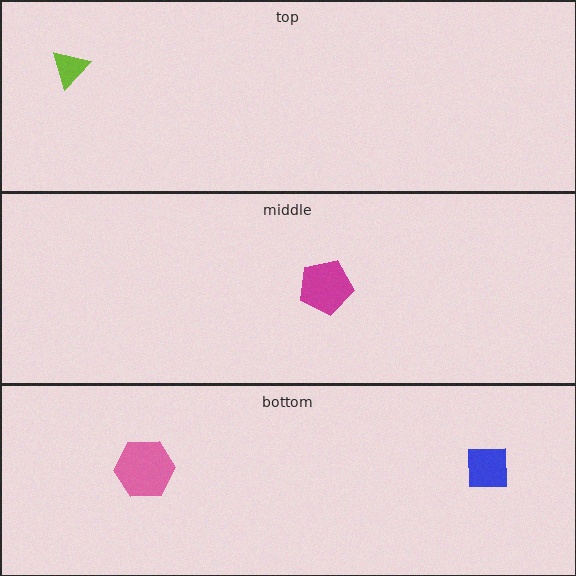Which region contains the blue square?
The bottom region.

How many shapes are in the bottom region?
2.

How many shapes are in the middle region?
1.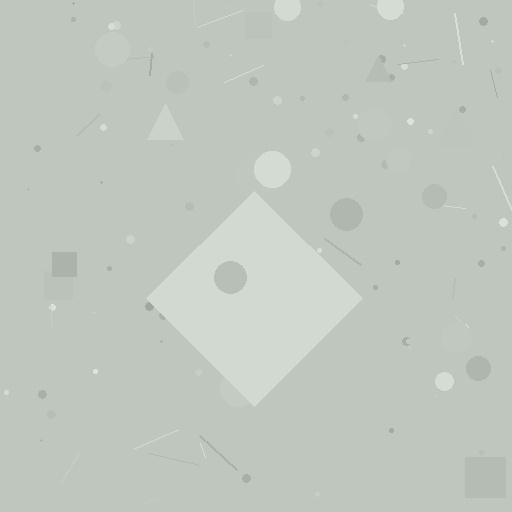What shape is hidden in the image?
A diamond is hidden in the image.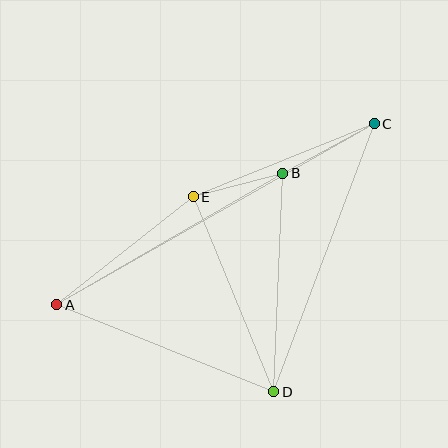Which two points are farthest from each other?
Points A and C are farthest from each other.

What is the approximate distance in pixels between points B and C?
The distance between B and C is approximately 104 pixels.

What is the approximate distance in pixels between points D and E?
The distance between D and E is approximately 211 pixels.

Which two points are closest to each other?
Points B and E are closest to each other.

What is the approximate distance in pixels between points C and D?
The distance between C and D is approximately 286 pixels.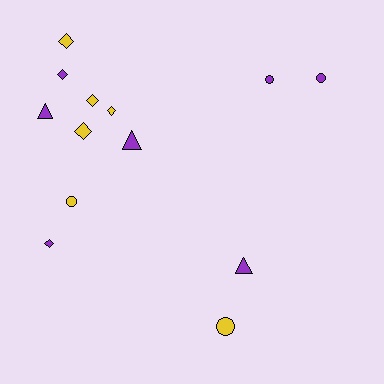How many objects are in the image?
There are 13 objects.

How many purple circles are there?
There are 2 purple circles.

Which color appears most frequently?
Purple, with 7 objects.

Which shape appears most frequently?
Diamond, with 6 objects.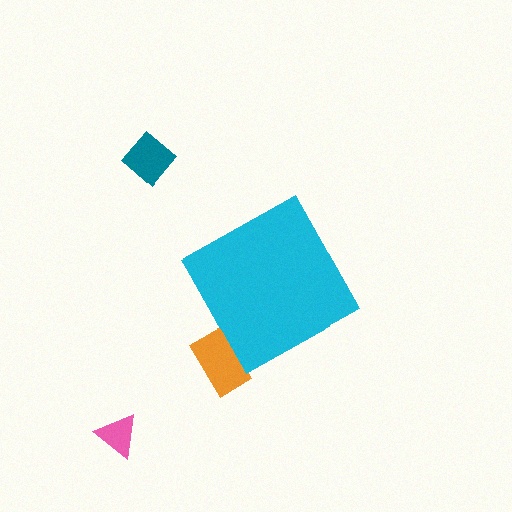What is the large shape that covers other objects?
A cyan diamond.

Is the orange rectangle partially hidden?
Yes, the orange rectangle is partially hidden behind the cyan diamond.